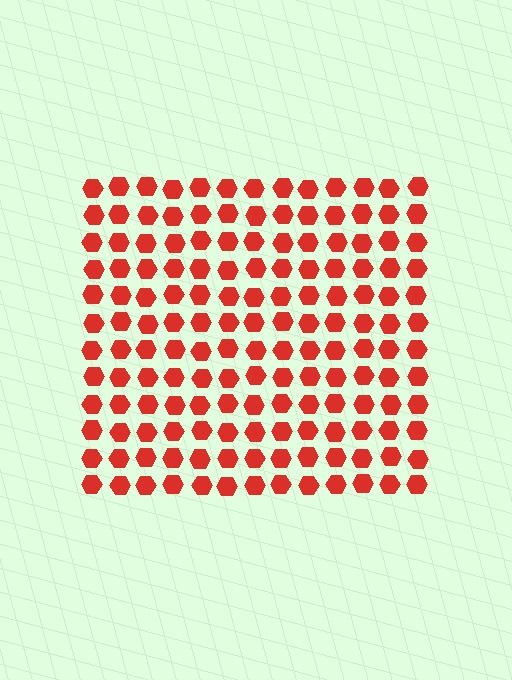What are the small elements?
The small elements are hexagons.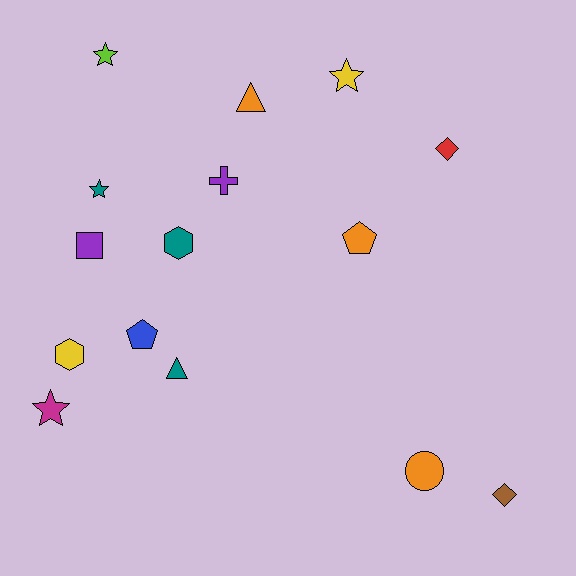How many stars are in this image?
There are 4 stars.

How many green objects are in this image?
There are no green objects.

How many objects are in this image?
There are 15 objects.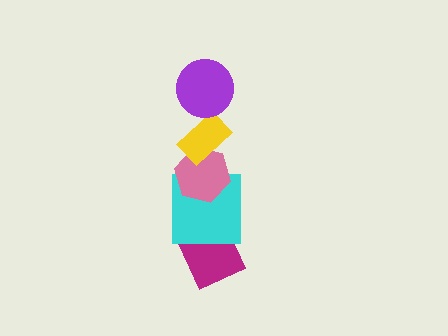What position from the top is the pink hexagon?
The pink hexagon is 3rd from the top.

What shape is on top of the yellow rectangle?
The purple circle is on top of the yellow rectangle.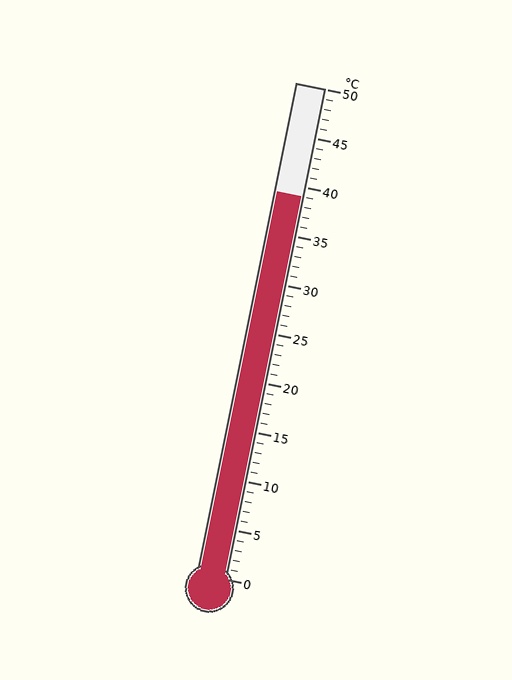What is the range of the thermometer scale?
The thermometer scale ranges from 0°C to 50°C.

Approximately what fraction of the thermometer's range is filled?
The thermometer is filled to approximately 80% of its range.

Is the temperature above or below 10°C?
The temperature is above 10°C.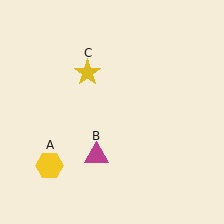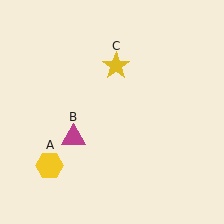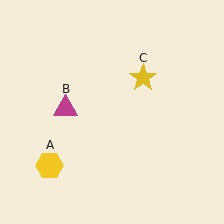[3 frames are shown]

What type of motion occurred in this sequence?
The magenta triangle (object B), yellow star (object C) rotated clockwise around the center of the scene.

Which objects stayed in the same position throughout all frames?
Yellow hexagon (object A) remained stationary.